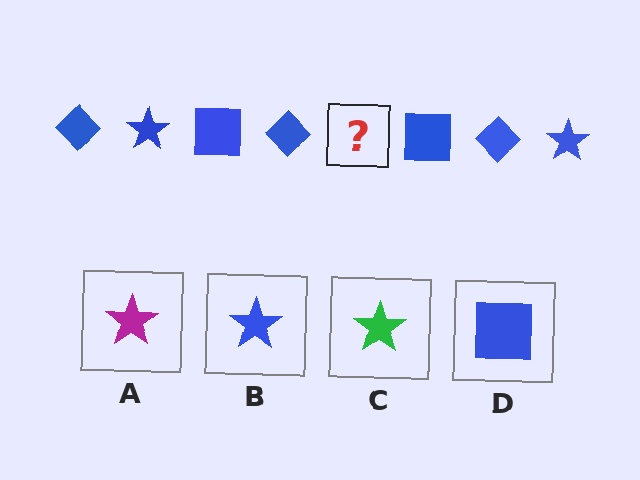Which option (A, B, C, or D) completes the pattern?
B.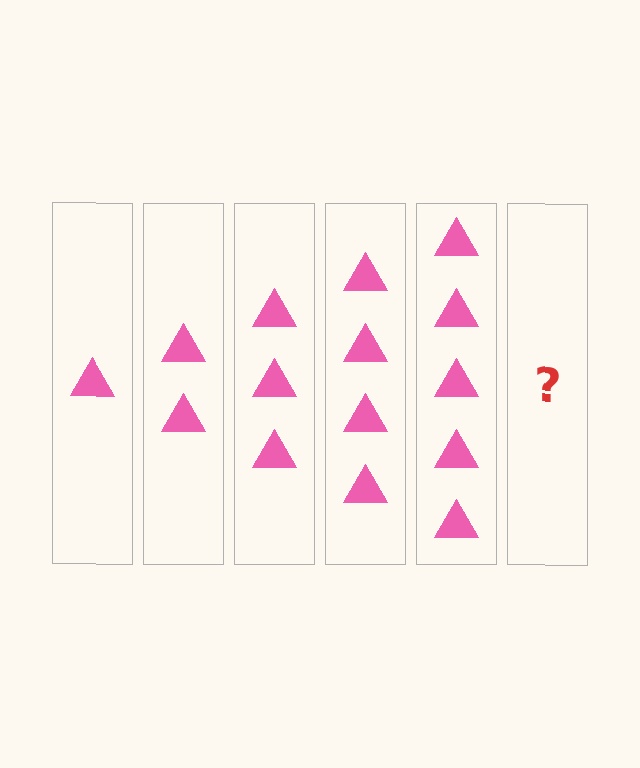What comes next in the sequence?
The next element should be 6 triangles.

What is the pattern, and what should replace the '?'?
The pattern is that each step adds one more triangle. The '?' should be 6 triangles.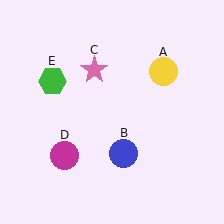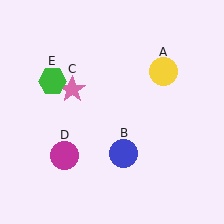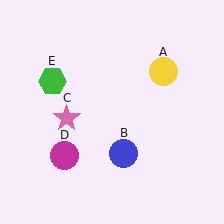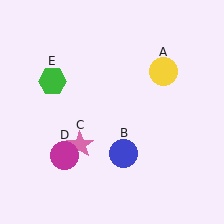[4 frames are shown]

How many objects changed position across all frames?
1 object changed position: pink star (object C).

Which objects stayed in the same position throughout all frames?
Yellow circle (object A) and blue circle (object B) and magenta circle (object D) and green hexagon (object E) remained stationary.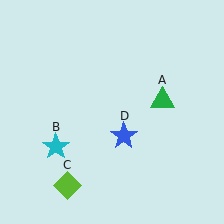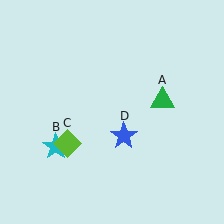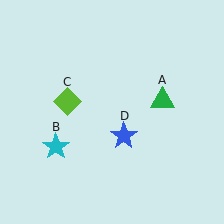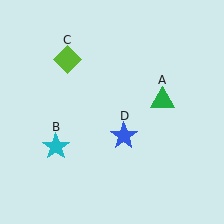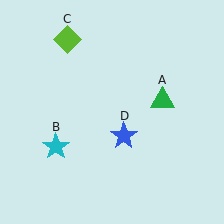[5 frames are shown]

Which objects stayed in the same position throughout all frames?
Green triangle (object A) and cyan star (object B) and blue star (object D) remained stationary.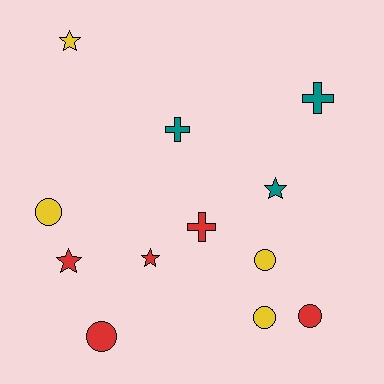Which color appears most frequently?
Red, with 5 objects.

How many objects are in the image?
There are 12 objects.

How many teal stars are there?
There is 1 teal star.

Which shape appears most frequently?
Circle, with 5 objects.